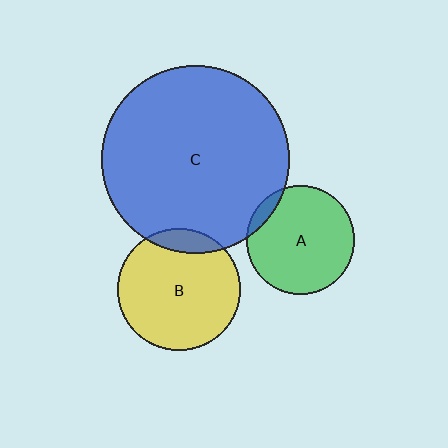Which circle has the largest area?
Circle C (blue).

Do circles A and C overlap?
Yes.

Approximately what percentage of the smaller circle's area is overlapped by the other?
Approximately 5%.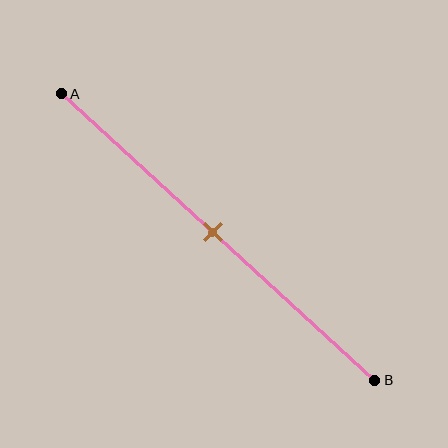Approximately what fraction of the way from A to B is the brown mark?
The brown mark is approximately 50% of the way from A to B.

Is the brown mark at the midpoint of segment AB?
Yes, the mark is approximately at the midpoint.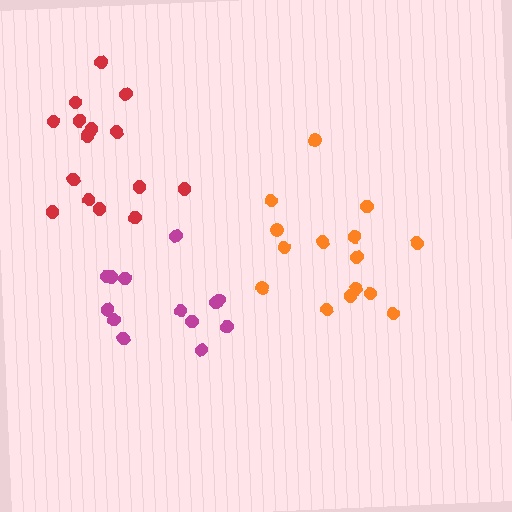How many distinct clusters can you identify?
There are 3 distinct clusters.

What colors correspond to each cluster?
The clusters are colored: magenta, orange, red.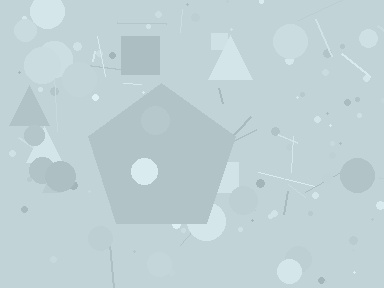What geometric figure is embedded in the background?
A pentagon is embedded in the background.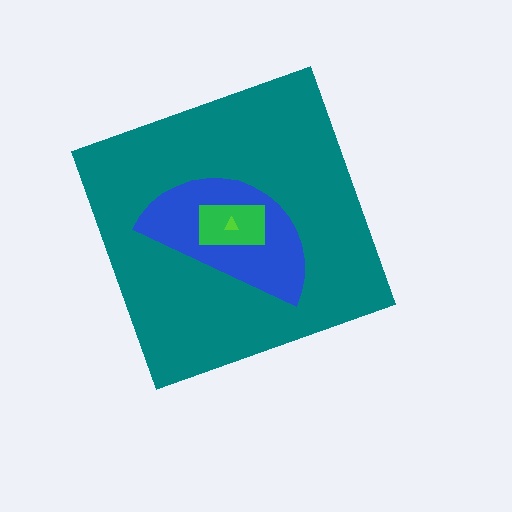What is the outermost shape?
The teal diamond.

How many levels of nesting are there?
4.